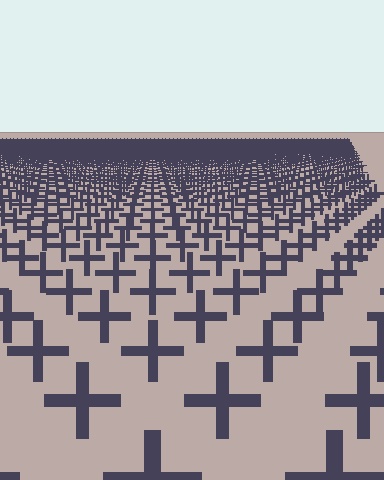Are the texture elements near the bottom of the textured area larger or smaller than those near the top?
Larger. Near the bottom, elements are closer to the viewer and appear at a bigger on-screen size.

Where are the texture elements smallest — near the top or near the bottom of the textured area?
Near the top.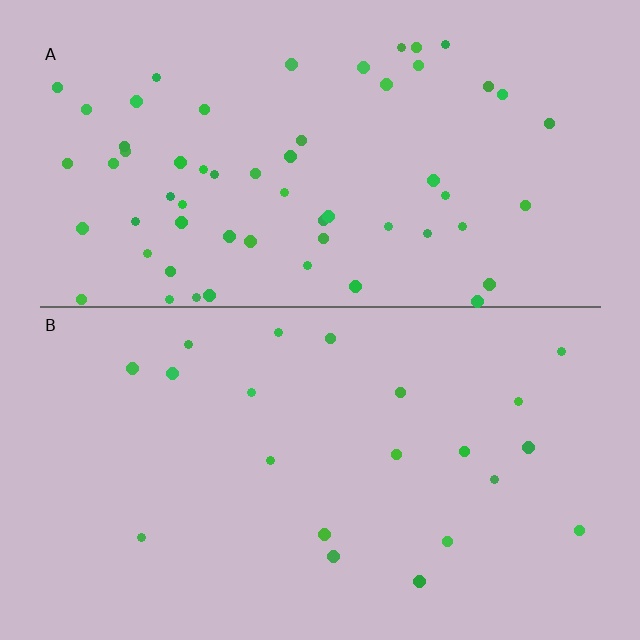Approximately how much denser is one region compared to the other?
Approximately 2.9× — region A over region B.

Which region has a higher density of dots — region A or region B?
A (the top).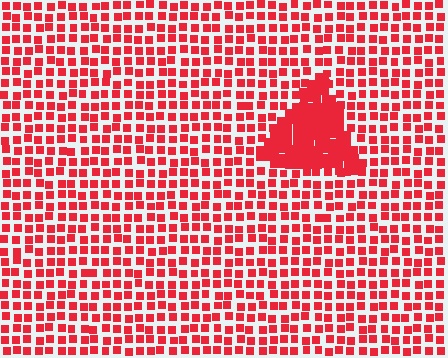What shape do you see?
I see a triangle.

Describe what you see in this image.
The image contains small red elements arranged at two different densities. A triangle-shaped region is visible where the elements are more densely packed than the surrounding area.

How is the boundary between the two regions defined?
The boundary is defined by a change in element density (approximately 2.3x ratio). All elements are the same color, size, and shape.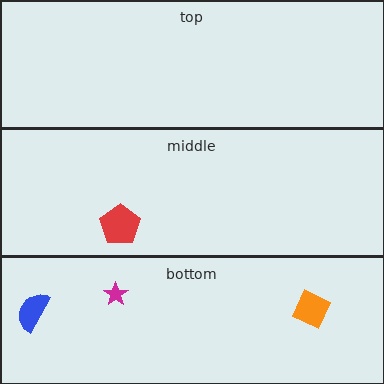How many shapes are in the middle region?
1.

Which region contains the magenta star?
The bottom region.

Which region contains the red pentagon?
The middle region.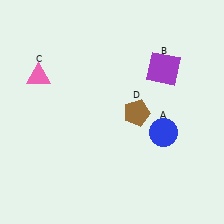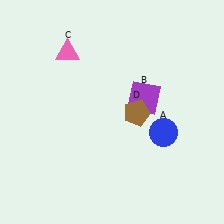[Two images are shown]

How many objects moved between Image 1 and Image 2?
2 objects moved between the two images.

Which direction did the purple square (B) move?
The purple square (B) moved down.